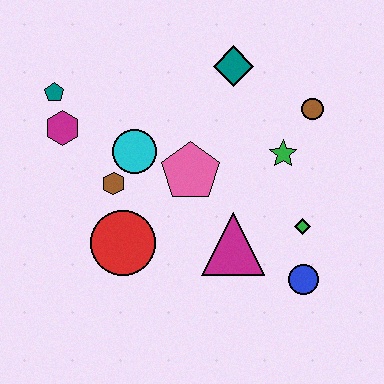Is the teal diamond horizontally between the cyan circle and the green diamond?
Yes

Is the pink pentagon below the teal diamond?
Yes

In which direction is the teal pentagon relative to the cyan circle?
The teal pentagon is to the left of the cyan circle.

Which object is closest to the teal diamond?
The brown circle is closest to the teal diamond.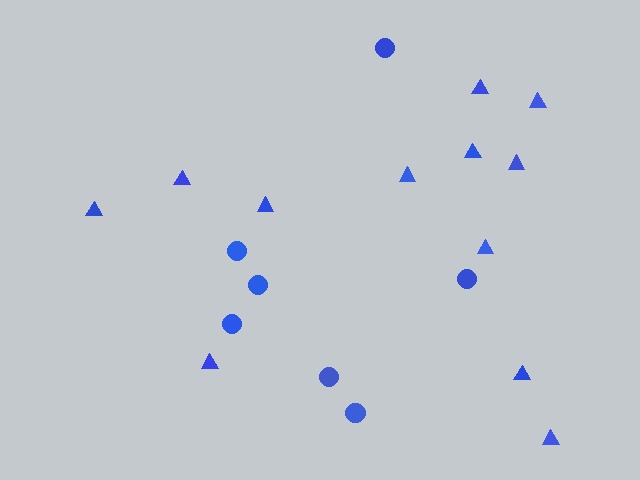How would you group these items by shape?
There are 2 groups: one group of circles (7) and one group of triangles (12).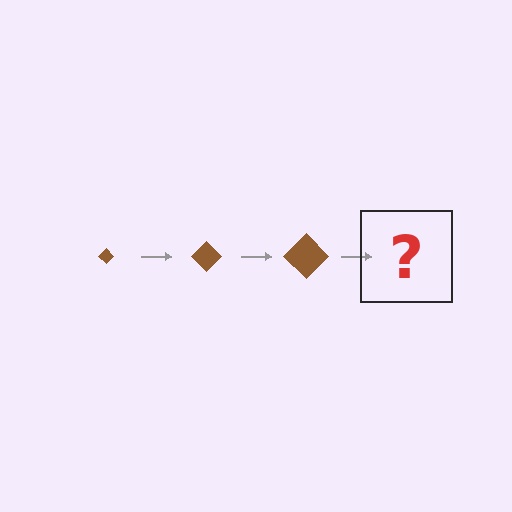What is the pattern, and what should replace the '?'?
The pattern is that the diamond gets progressively larger each step. The '?' should be a brown diamond, larger than the previous one.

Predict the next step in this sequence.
The next step is a brown diamond, larger than the previous one.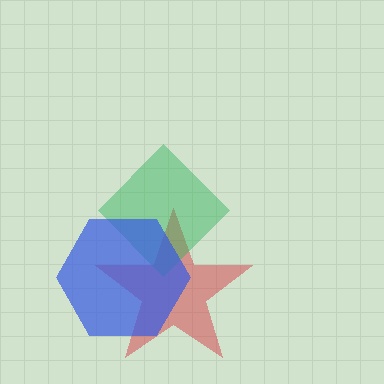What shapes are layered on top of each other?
The layered shapes are: a red star, a green diamond, a blue hexagon.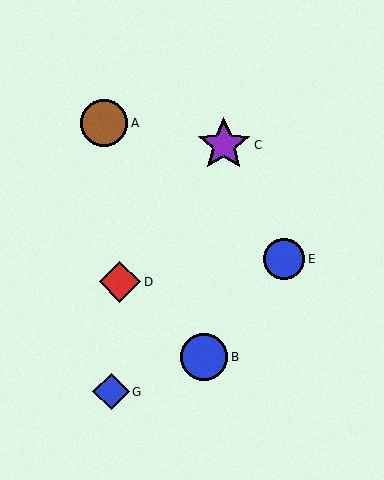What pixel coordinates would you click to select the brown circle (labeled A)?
Click at (104, 123) to select the brown circle A.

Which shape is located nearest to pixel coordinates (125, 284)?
The red diamond (labeled D) at (120, 282) is nearest to that location.